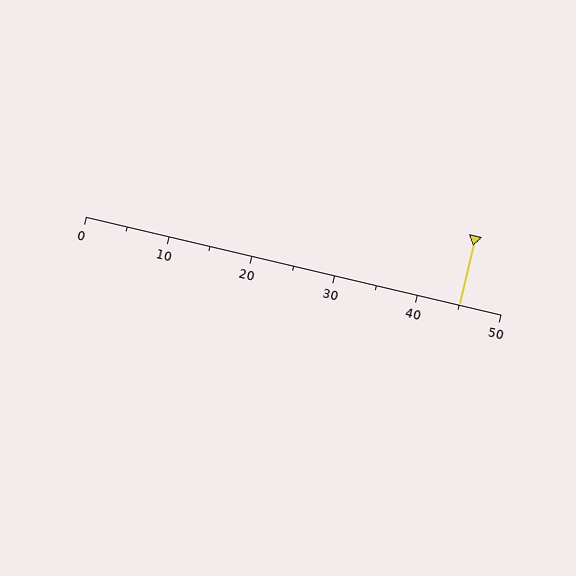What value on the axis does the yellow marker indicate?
The marker indicates approximately 45.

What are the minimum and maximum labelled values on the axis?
The axis runs from 0 to 50.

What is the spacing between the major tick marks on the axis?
The major ticks are spaced 10 apart.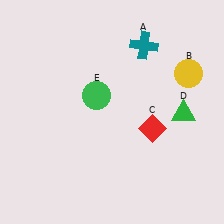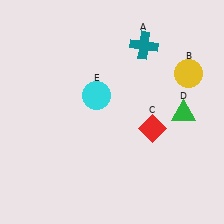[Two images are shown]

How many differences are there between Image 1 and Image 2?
There is 1 difference between the two images.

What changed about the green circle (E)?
In Image 1, E is green. In Image 2, it changed to cyan.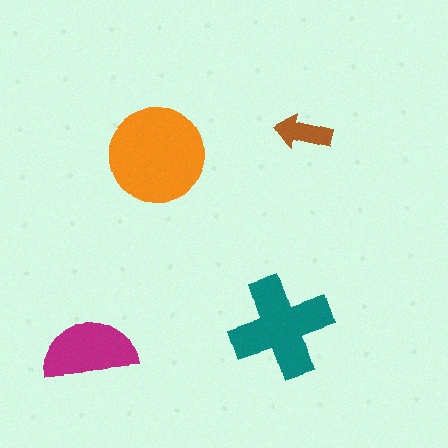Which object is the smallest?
The brown arrow.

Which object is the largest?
The orange circle.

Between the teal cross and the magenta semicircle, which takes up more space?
The teal cross.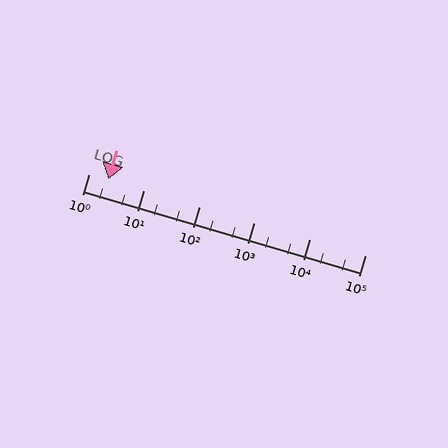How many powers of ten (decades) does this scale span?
The scale spans 5 decades, from 1 to 100000.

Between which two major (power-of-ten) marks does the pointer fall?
The pointer is between 1 and 10.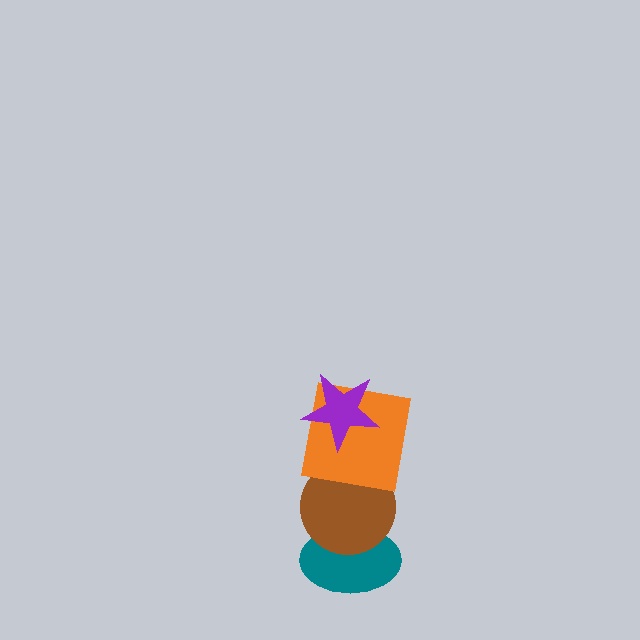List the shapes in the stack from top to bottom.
From top to bottom: the purple star, the orange square, the brown circle, the teal ellipse.